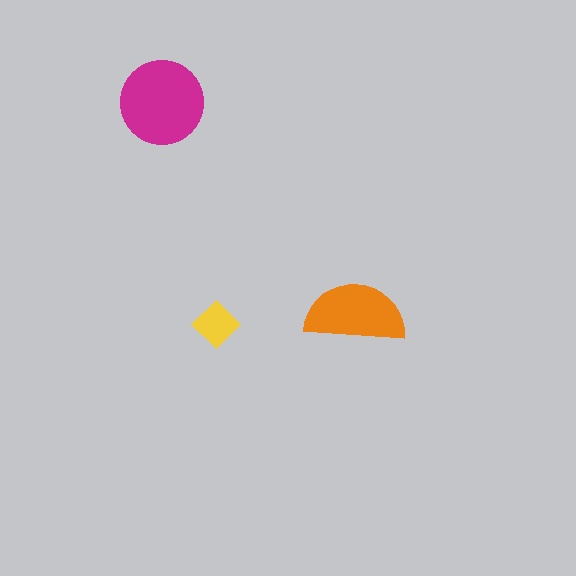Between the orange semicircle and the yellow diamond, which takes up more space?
The orange semicircle.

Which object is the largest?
The magenta circle.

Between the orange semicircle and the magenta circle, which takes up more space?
The magenta circle.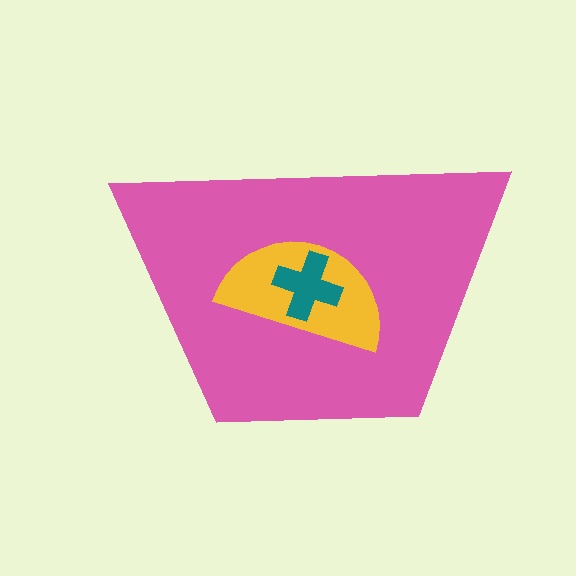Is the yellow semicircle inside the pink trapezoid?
Yes.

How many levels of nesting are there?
3.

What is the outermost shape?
The pink trapezoid.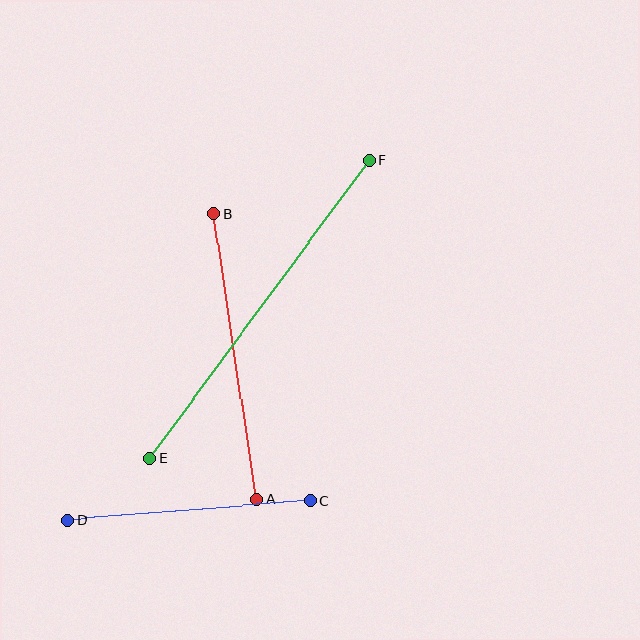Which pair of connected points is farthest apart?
Points E and F are farthest apart.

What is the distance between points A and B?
The distance is approximately 289 pixels.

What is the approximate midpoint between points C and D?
The midpoint is at approximately (189, 510) pixels.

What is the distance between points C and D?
The distance is approximately 243 pixels.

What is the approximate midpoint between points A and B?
The midpoint is at approximately (235, 357) pixels.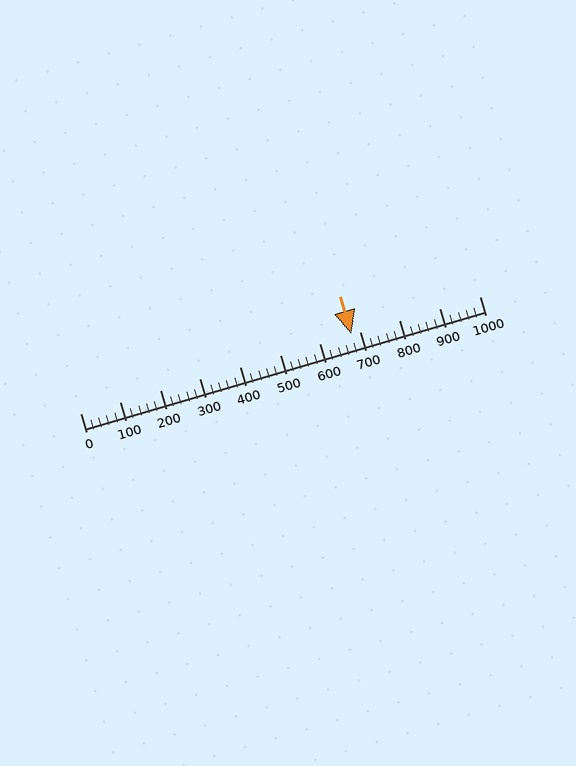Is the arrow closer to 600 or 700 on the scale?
The arrow is closer to 700.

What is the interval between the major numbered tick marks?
The major tick marks are spaced 100 units apart.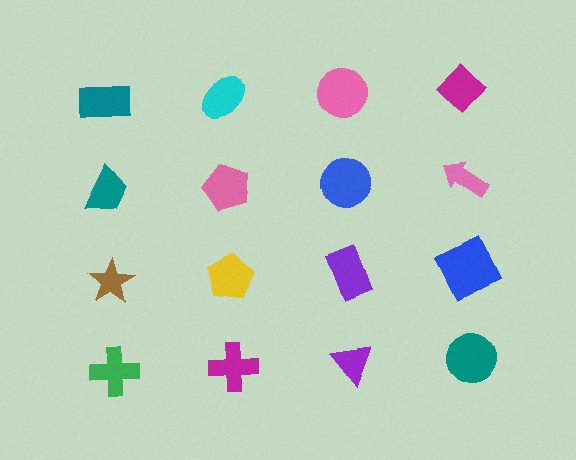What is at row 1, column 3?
A pink circle.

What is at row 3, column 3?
A purple rectangle.